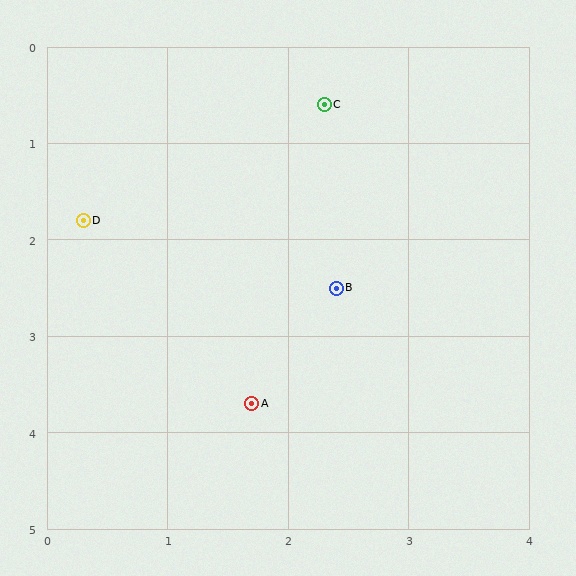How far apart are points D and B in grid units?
Points D and B are about 2.2 grid units apart.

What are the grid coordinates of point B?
Point B is at approximately (2.4, 2.5).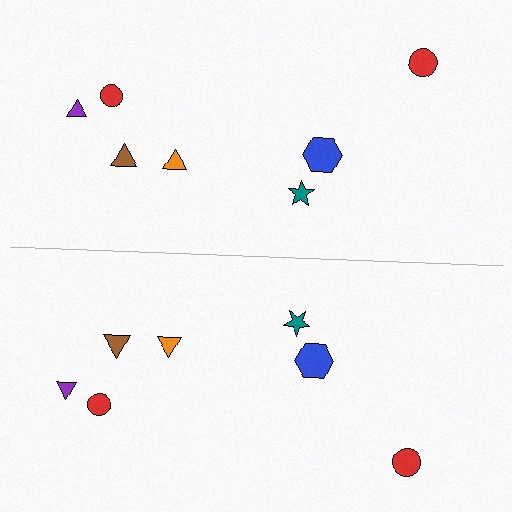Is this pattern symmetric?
Yes, this pattern has bilateral (reflection) symmetry.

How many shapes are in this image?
There are 14 shapes in this image.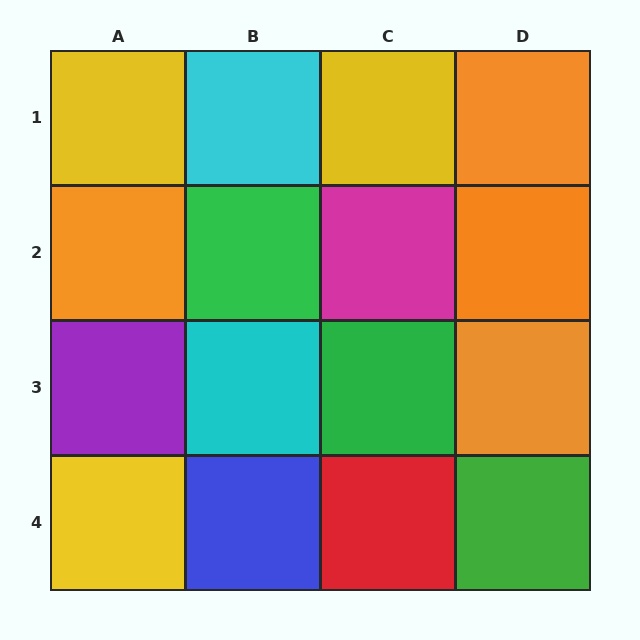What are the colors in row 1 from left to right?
Yellow, cyan, yellow, orange.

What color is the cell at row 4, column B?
Blue.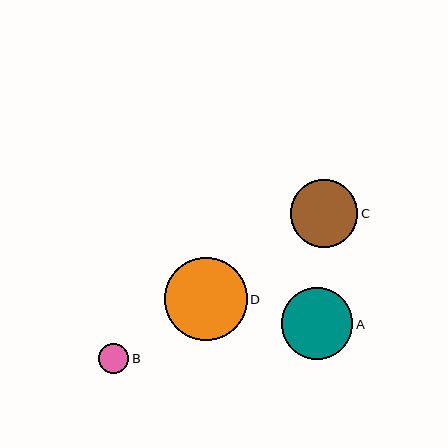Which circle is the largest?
Circle D is the largest with a size of approximately 83 pixels.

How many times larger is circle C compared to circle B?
Circle C is approximately 2.2 times the size of circle B.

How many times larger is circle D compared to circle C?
Circle D is approximately 1.2 times the size of circle C.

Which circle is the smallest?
Circle B is the smallest with a size of approximately 30 pixels.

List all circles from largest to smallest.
From largest to smallest: D, A, C, B.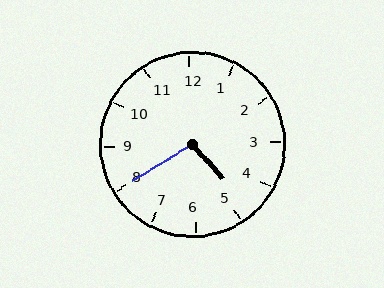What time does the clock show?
4:40.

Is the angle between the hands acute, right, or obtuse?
It is obtuse.